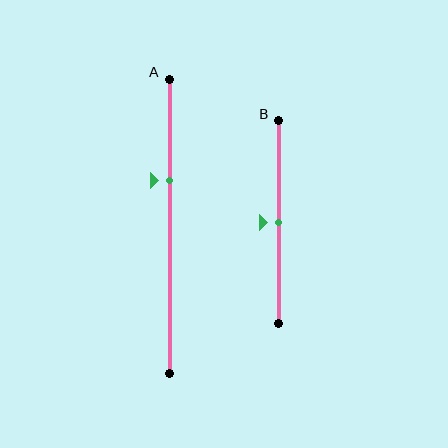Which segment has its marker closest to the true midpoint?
Segment B has its marker closest to the true midpoint.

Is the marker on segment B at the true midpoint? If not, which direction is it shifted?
Yes, the marker on segment B is at the true midpoint.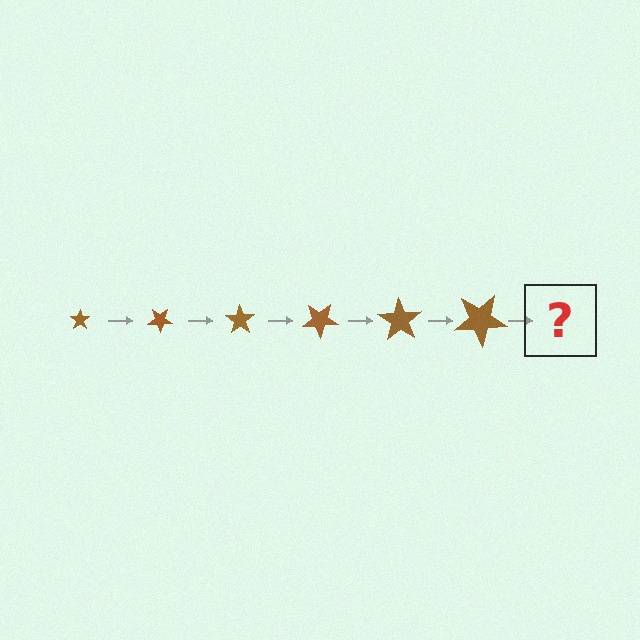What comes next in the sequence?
The next element should be a star, larger than the previous one and rotated 210 degrees from the start.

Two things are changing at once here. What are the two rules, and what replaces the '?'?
The two rules are that the star grows larger each step and it rotates 35 degrees each step. The '?' should be a star, larger than the previous one and rotated 210 degrees from the start.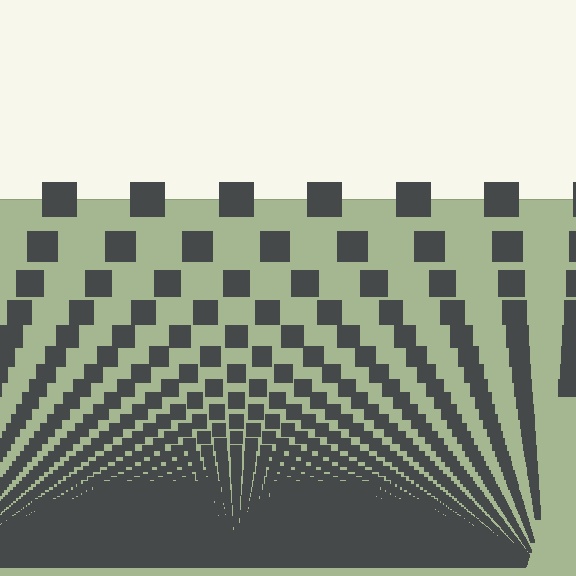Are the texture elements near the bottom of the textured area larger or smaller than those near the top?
Smaller. The gradient is inverted — elements near the bottom are smaller and denser.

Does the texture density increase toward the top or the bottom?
Density increases toward the bottom.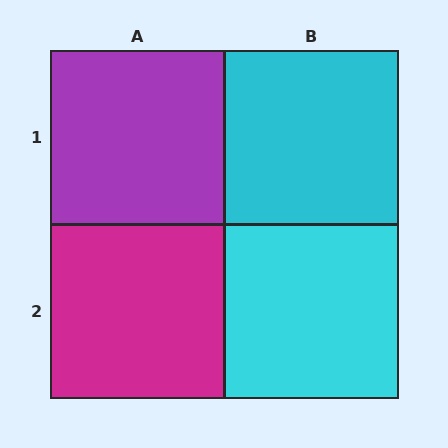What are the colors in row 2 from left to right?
Magenta, cyan.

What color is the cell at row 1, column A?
Purple.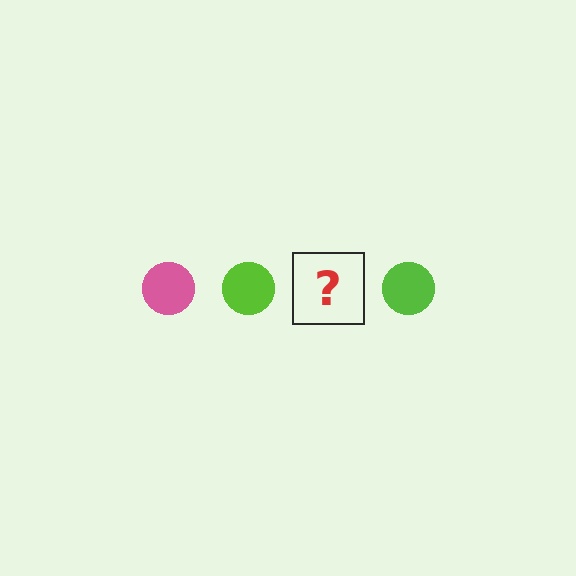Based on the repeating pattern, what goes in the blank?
The blank should be a pink circle.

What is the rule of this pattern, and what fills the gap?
The rule is that the pattern cycles through pink, lime circles. The gap should be filled with a pink circle.